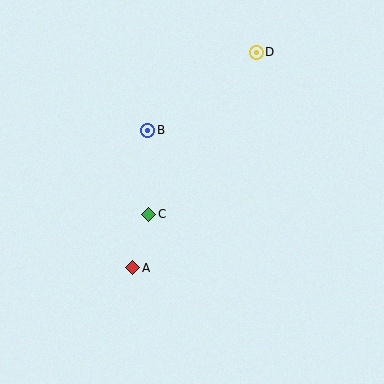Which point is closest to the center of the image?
Point C at (149, 214) is closest to the center.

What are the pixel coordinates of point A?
Point A is at (133, 268).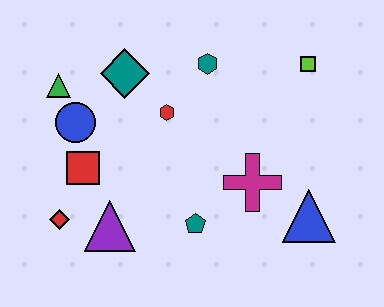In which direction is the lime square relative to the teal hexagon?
The lime square is to the right of the teal hexagon.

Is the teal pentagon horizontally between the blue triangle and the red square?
Yes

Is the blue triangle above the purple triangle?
Yes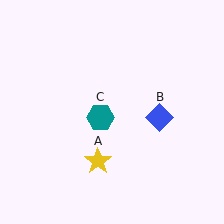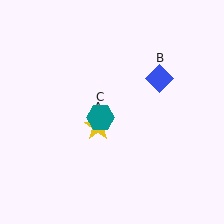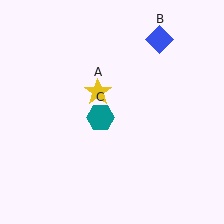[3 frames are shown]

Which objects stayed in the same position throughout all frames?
Teal hexagon (object C) remained stationary.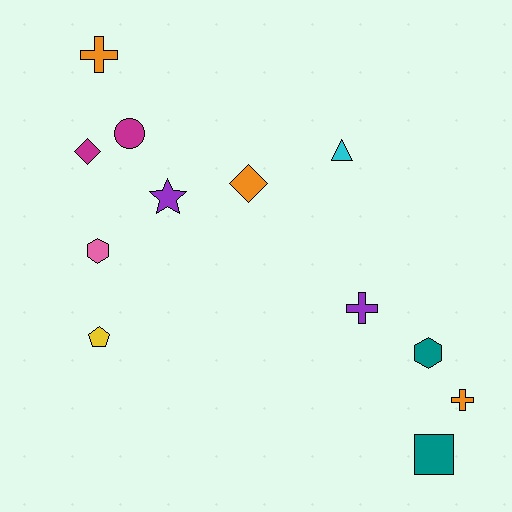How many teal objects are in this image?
There are 2 teal objects.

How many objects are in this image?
There are 12 objects.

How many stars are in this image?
There is 1 star.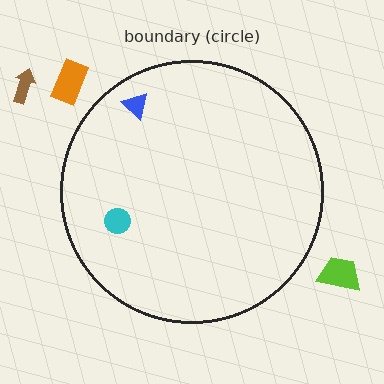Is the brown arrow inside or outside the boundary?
Outside.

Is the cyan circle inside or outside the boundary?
Inside.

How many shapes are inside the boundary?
2 inside, 3 outside.